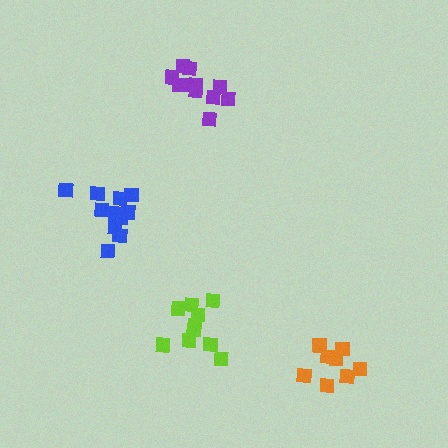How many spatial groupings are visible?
There are 4 spatial groupings.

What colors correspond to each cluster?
The clusters are colored: purple, lime, orange, blue.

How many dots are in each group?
Group 1: 11 dots, Group 2: 10 dots, Group 3: 9 dots, Group 4: 11 dots (41 total).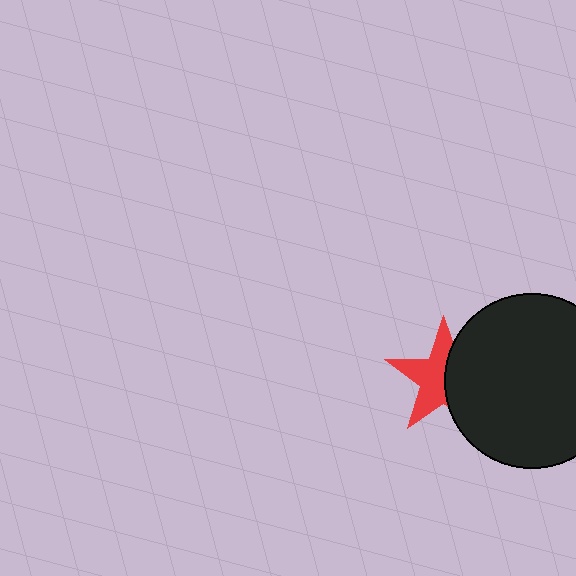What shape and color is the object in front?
The object in front is a black circle.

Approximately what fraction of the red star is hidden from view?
Roughly 44% of the red star is hidden behind the black circle.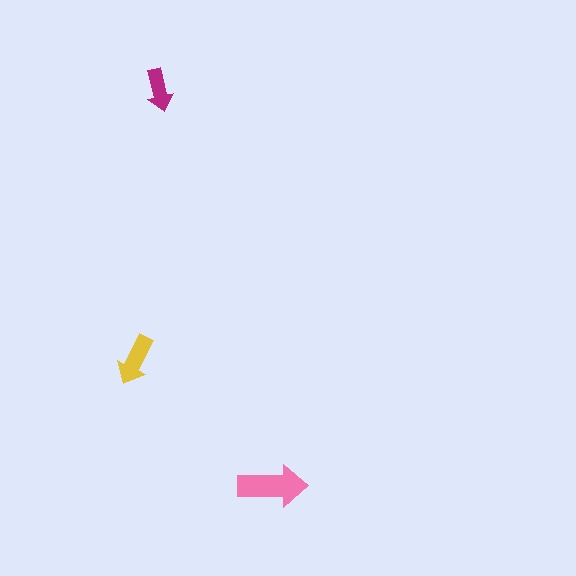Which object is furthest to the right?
The pink arrow is rightmost.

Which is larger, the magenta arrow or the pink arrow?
The pink one.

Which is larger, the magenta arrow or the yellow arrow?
The yellow one.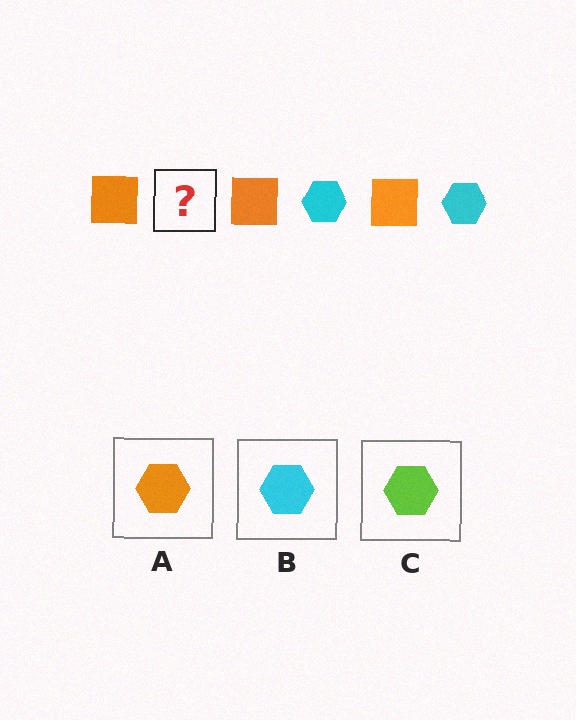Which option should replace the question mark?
Option B.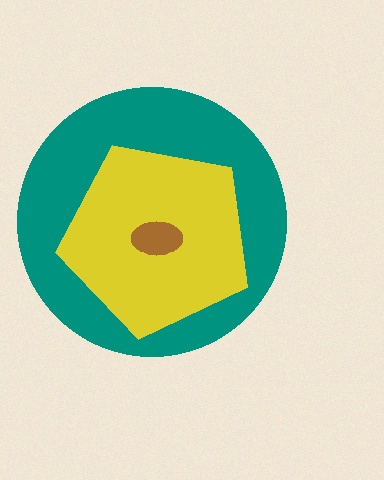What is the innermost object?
The brown ellipse.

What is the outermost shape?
The teal circle.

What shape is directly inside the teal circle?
The yellow pentagon.